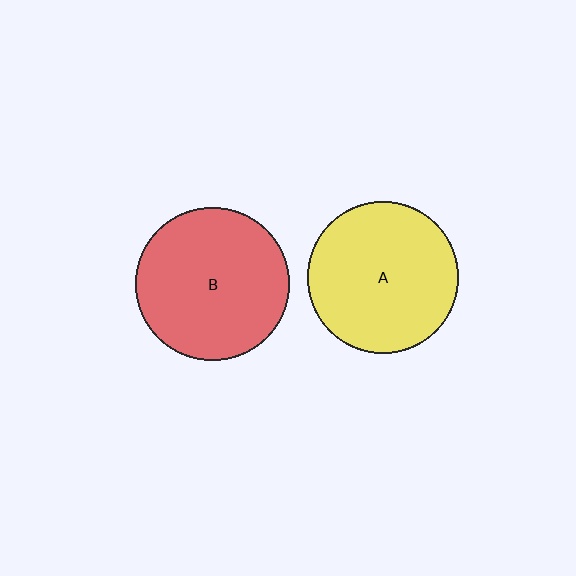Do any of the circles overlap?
No, none of the circles overlap.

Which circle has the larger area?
Circle B (red).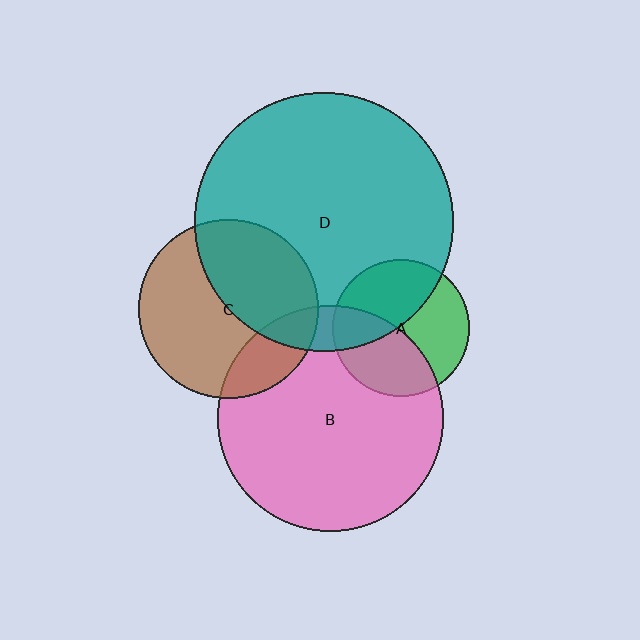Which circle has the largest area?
Circle D (teal).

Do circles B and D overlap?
Yes.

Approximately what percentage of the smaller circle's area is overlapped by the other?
Approximately 10%.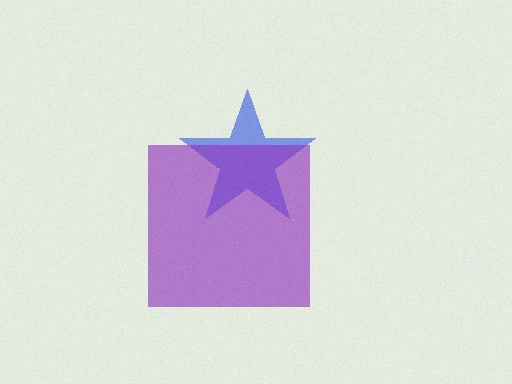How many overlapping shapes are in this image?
There are 2 overlapping shapes in the image.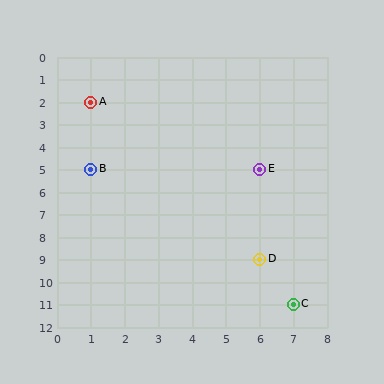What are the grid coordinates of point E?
Point E is at grid coordinates (6, 5).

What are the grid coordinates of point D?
Point D is at grid coordinates (6, 9).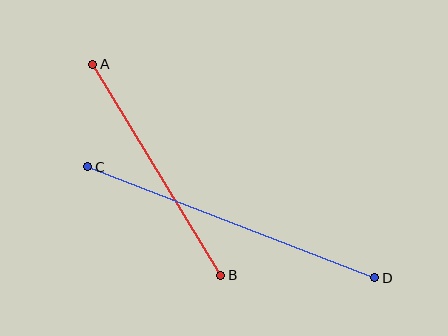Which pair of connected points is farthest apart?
Points C and D are farthest apart.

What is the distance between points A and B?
The distance is approximately 247 pixels.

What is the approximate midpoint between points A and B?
The midpoint is at approximately (157, 170) pixels.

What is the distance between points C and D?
The distance is approximately 308 pixels.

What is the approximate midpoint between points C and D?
The midpoint is at approximately (231, 222) pixels.